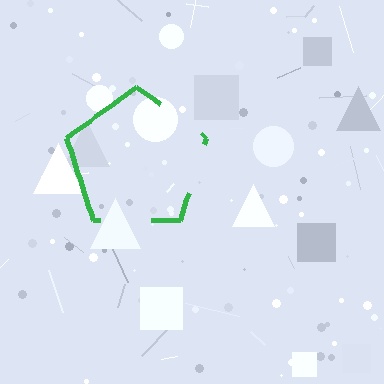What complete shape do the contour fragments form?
The contour fragments form a pentagon.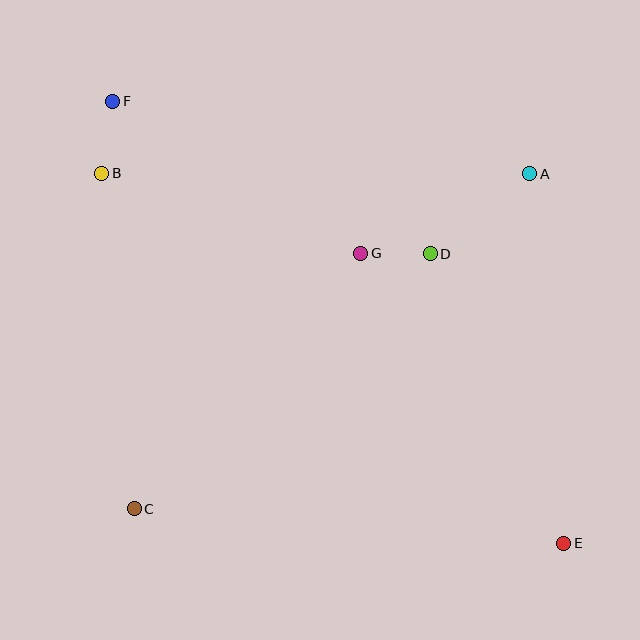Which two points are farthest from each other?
Points E and F are farthest from each other.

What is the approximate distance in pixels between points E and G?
The distance between E and G is approximately 354 pixels.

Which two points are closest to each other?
Points D and G are closest to each other.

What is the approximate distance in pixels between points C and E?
The distance between C and E is approximately 431 pixels.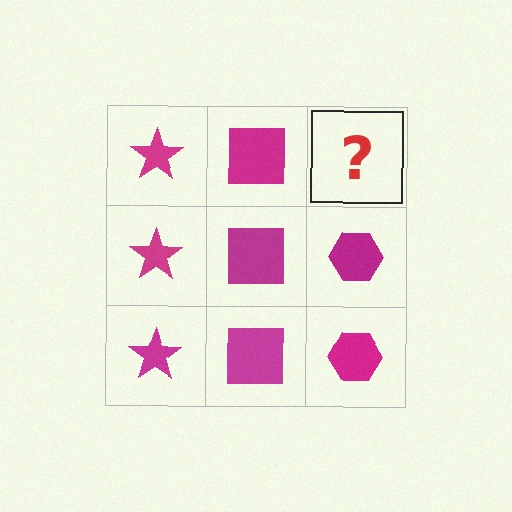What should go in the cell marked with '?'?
The missing cell should contain a magenta hexagon.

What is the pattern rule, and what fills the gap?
The rule is that each column has a consistent shape. The gap should be filled with a magenta hexagon.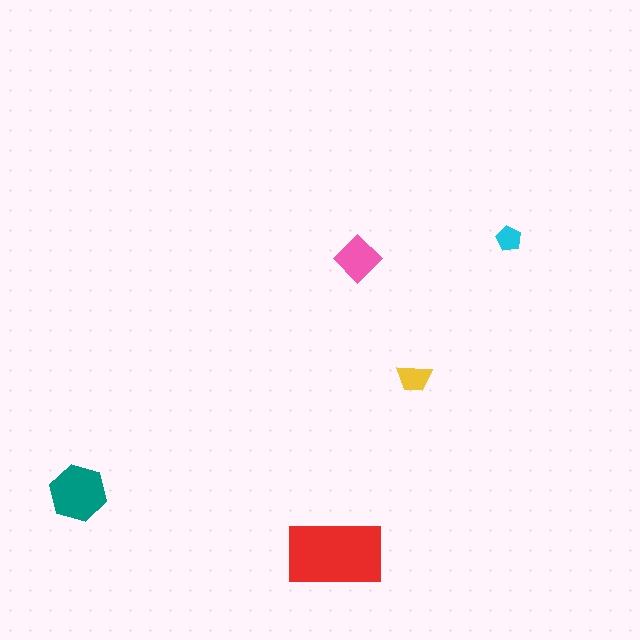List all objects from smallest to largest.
The cyan pentagon, the yellow trapezoid, the pink diamond, the teal hexagon, the red rectangle.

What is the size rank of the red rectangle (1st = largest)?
1st.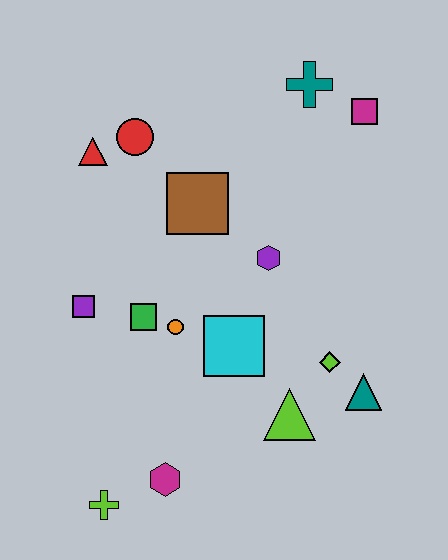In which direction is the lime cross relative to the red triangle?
The lime cross is below the red triangle.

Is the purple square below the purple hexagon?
Yes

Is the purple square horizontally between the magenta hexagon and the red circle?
No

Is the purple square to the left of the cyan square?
Yes